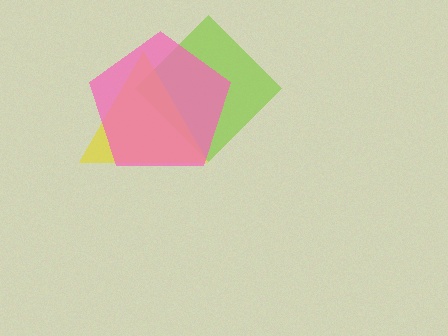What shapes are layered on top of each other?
The layered shapes are: a lime diamond, a yellow triangle, a pink pentagon.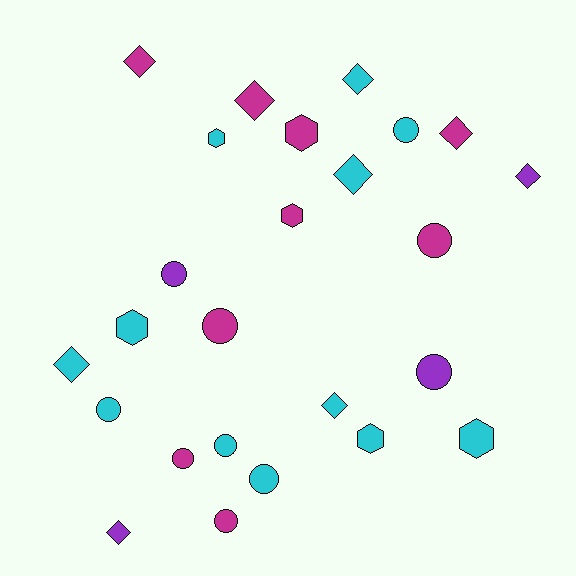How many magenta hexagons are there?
There are 2 magenta hexagons.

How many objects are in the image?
There are 25 objects.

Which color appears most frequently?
Cyan, with 12 objects.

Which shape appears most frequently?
Circle, with 10 objects.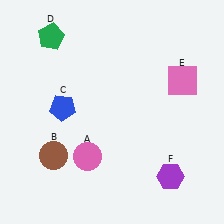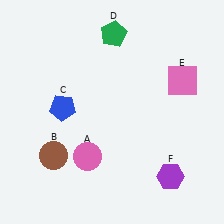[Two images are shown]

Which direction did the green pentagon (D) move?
The green pentagon (D) moved right.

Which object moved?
The green pentagon (D) moved right.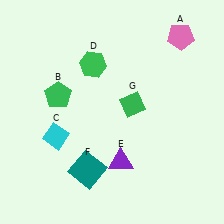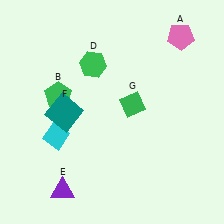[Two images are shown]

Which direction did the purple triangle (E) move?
The purple triangle (E) moved left.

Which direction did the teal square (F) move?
The teal square (F) moved up.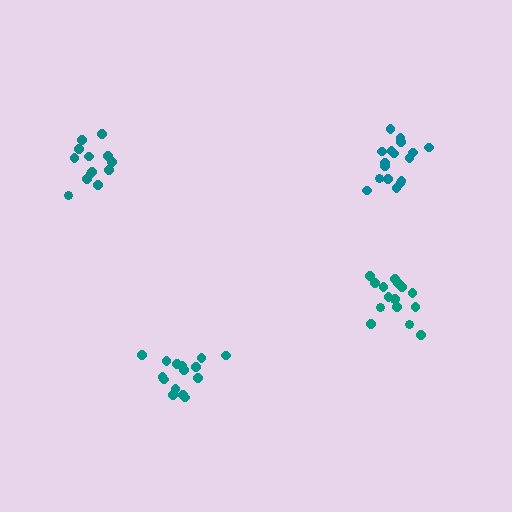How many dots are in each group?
Group 1: 15 dots, Group 2: 17 dots, Group 3: 13 dots, Group 4: 16 dots (61 total).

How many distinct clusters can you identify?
There are 4 distinct clusters.